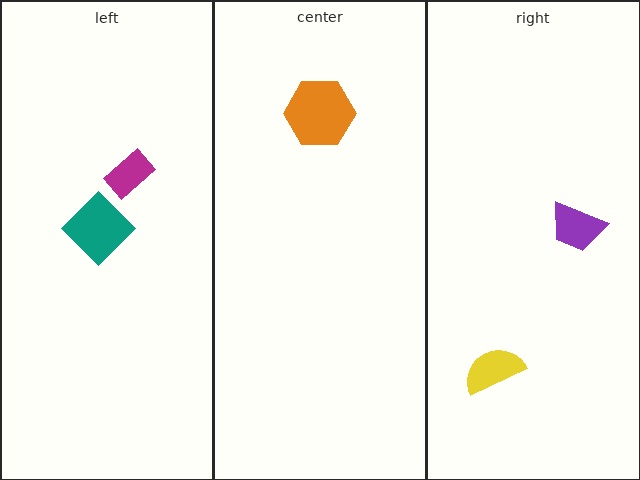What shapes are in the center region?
The orange hexagon.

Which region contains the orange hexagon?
The center region.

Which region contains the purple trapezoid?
The right region.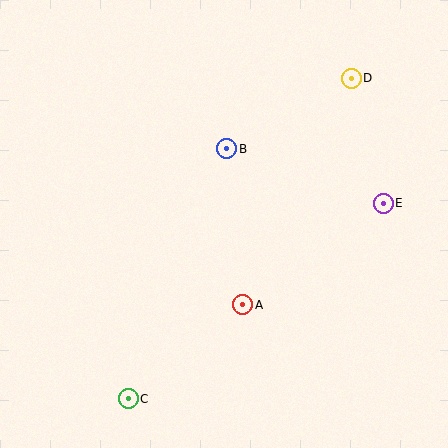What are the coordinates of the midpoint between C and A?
The midpoint between C and A is at (186, 352).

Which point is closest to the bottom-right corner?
Point A is closest to the bottom-right corner.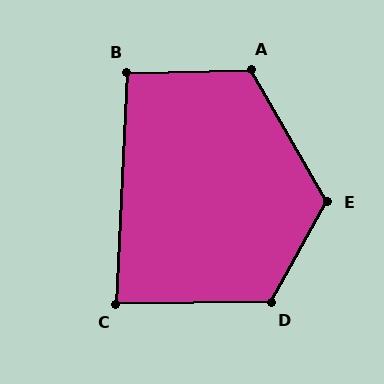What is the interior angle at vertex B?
Approximately 94 degrees (approximately right).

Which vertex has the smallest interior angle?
C, at approximately 87 degrees.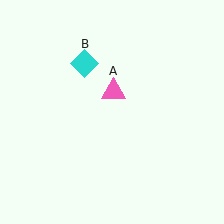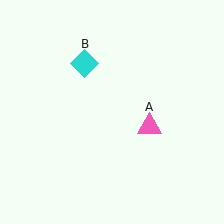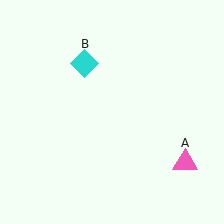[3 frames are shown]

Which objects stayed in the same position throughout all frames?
Cyan diamond (object B) remained stationary.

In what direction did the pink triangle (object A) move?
The pink triangle (object A) moved down and to the right.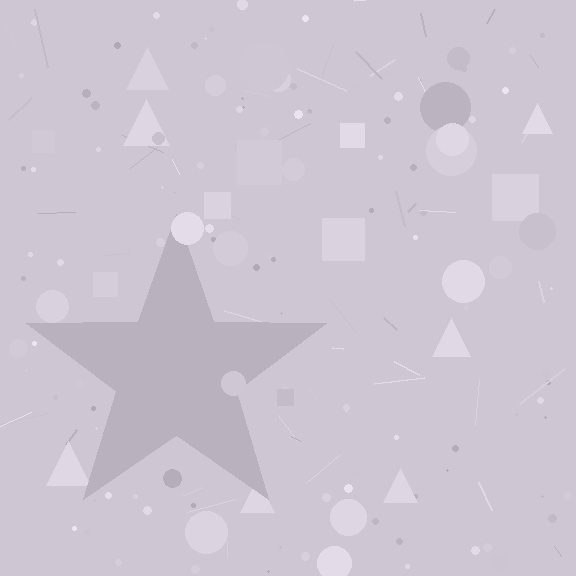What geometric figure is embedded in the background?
A star is embedded in the background.